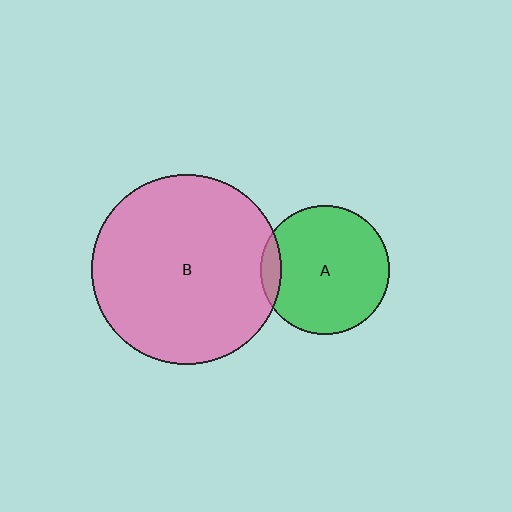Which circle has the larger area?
Circle B (pink).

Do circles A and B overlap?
Yes.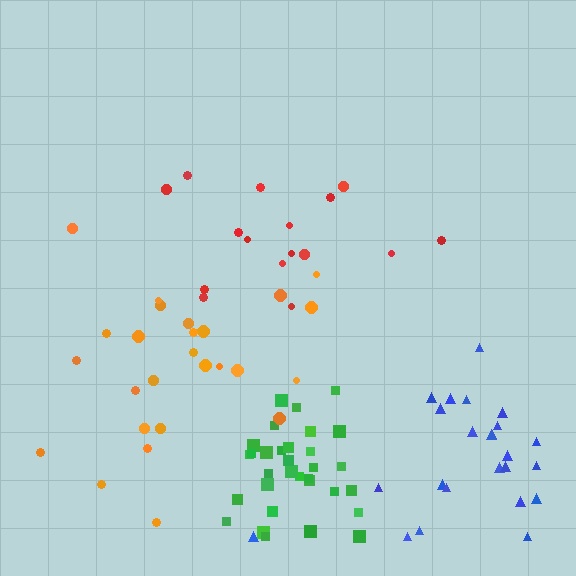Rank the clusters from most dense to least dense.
green, blue, orange, red.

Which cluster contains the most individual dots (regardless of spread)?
Green (32).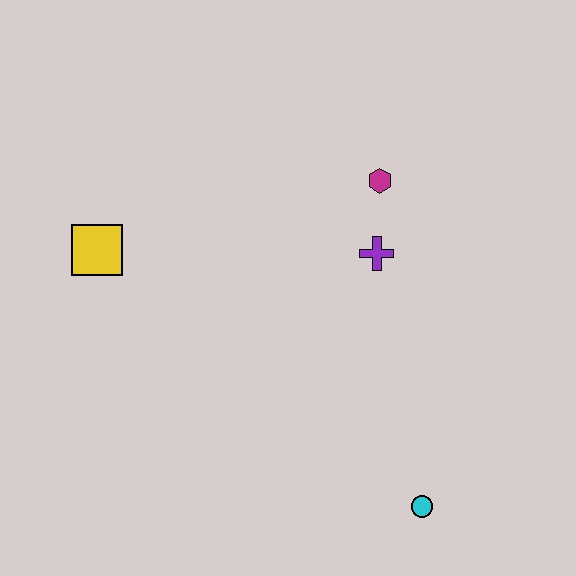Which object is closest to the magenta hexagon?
The purple cross is closest to the magenta hexagon.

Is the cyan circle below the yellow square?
Yes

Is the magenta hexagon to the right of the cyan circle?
No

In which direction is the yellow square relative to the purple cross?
The yellow square is to the left of the purple cross.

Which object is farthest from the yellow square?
The cyan circle is farthest from the yellow square.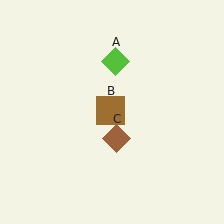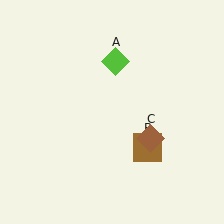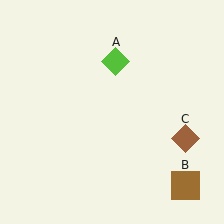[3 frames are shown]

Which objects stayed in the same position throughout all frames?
Lime diamond (object A) remained stationary.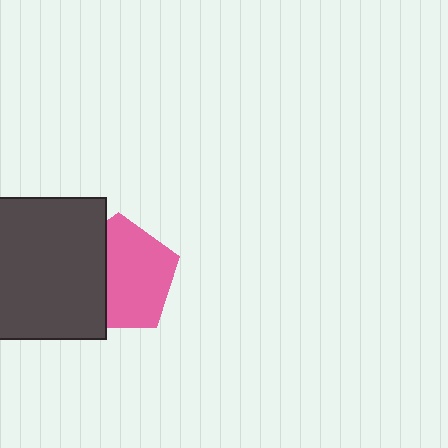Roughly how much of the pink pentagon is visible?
About half of it is visible (roughly 63%).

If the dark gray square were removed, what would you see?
You would see the complete pink pentagon.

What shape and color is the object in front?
The object in front is a dark gray square.